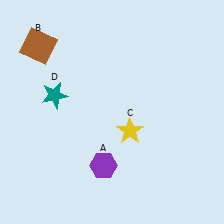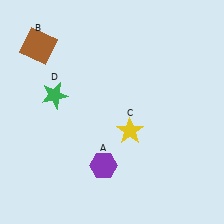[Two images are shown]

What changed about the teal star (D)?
In Image 1, D is teal. In Image 2, it changed to green.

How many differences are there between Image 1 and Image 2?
There is 1 difference between the two images.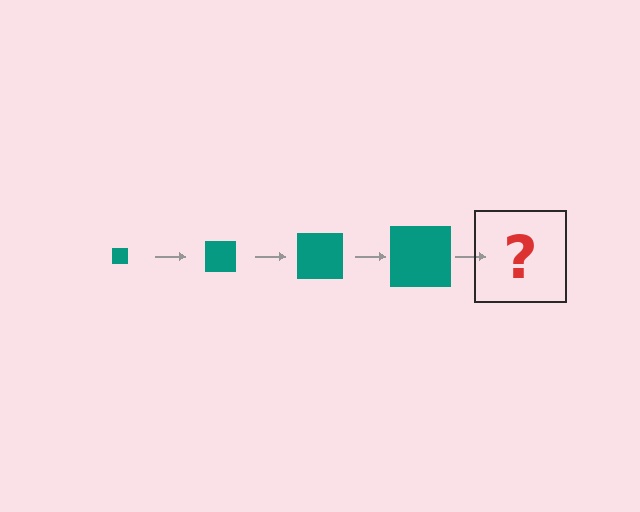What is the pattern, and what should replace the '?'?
The pattern is that the square gets progressively larger each step. The '?' should be a teal square, larger than the previous one.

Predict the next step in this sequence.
The next step is a teal square, larger than the previous one.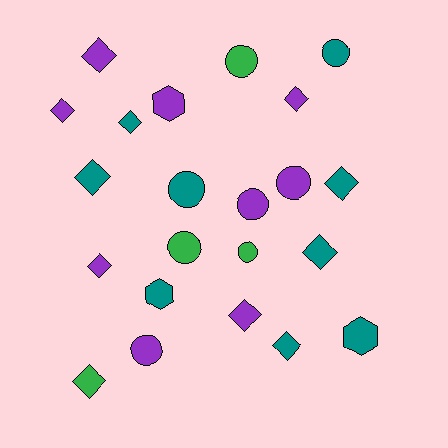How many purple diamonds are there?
There are 5 purple diamonds.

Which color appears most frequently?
Teal, with 9 objects.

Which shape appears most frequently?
Diamond, with 11 objects.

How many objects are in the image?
There are 22 objects.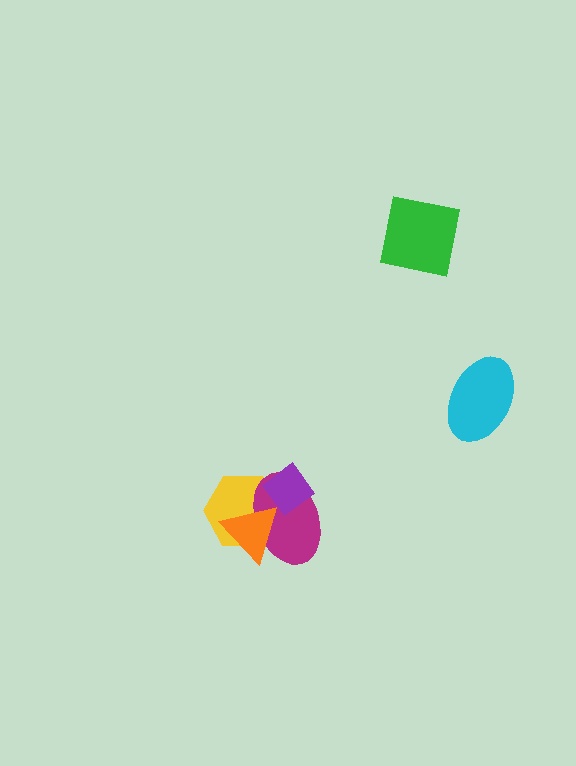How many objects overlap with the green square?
0 objects overlap with the green square.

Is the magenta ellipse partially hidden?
Yes, it is partially covered by another shape.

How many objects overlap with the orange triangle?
2 objects overlap with the orange triangle.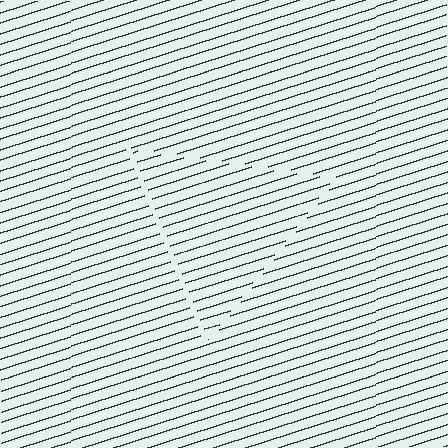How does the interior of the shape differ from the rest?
The interior of the shape contains the same grating, shifted by half a period — the contour is defined by the phase discontinuity where line-ends from the inner and outer gratings abut.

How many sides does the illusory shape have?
3 sides — the line-ends trace a triangle.